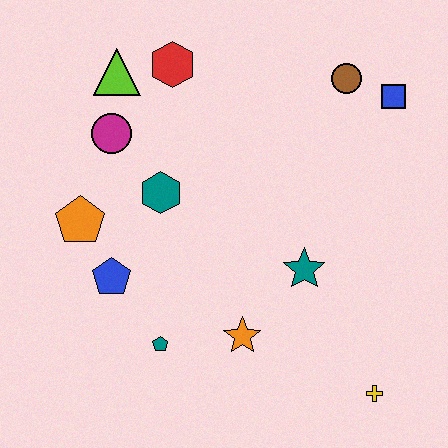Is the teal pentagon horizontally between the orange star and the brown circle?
No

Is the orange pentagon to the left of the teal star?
Yes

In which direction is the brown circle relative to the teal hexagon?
The brown circle is to the right of the teal hexagon.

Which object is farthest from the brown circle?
The teal pentagon is farthest from the brown circle.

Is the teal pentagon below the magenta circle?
Yes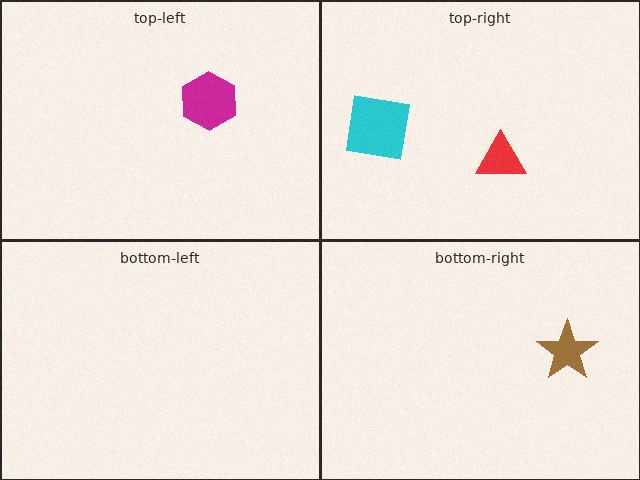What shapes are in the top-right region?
The cyan square, the red triangle.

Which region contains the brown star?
The bottom-right region.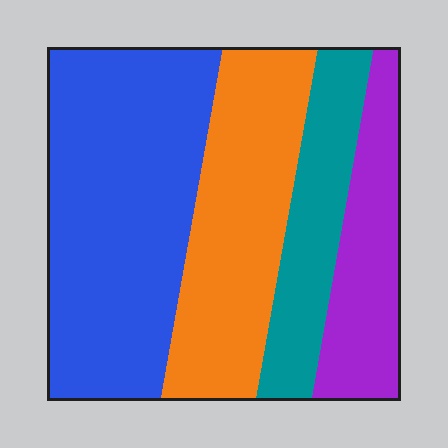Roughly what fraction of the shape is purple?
Purple covers 16% of the shape.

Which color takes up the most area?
Blue, at roughly 40%.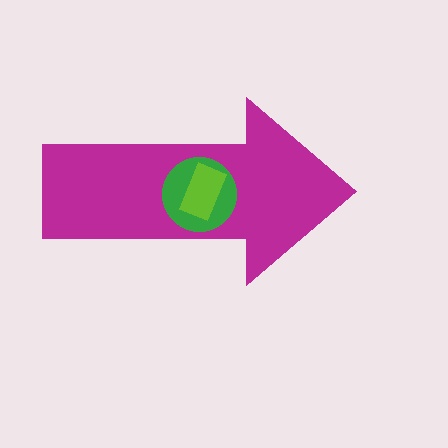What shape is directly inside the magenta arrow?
The green circle.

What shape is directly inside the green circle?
The lime rectangle.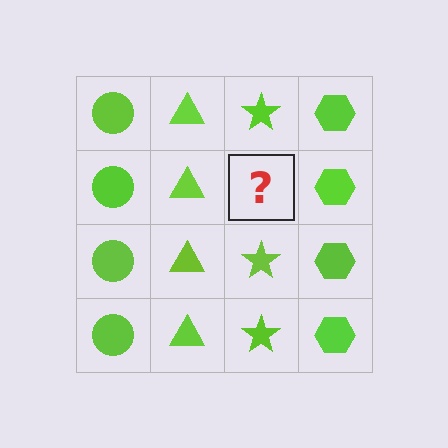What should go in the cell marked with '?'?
The missing cell should contain a lime star.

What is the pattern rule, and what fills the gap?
The rule is that each column has a consistent shape. The gap should be filled with a lime star.